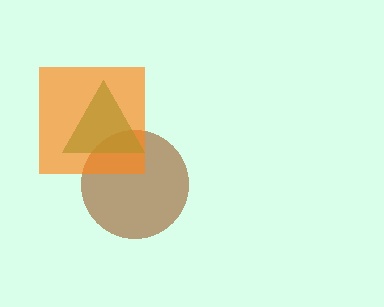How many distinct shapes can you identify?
There are 3 distinct shapes: a brown circle, a green triangle, an orange square.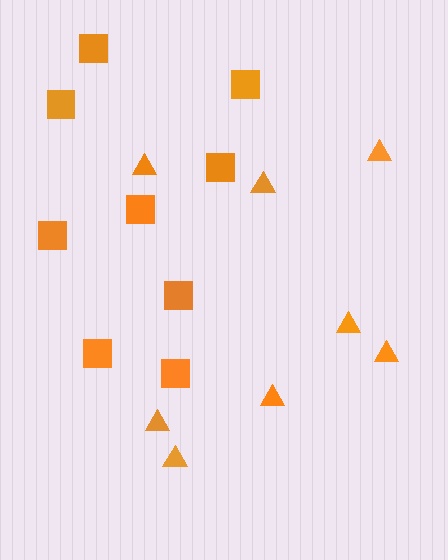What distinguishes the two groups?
There are 2 groups: one group of squares (9) and one group of triangles (8).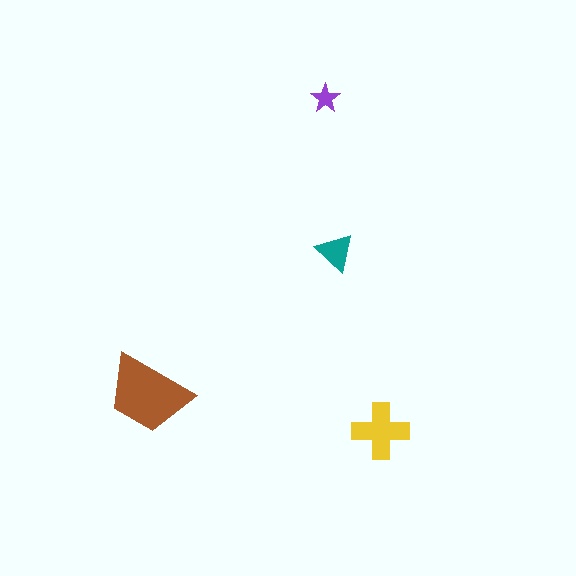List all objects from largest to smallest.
The brown trapezoid, the yellow cross, the teal triangle, the purple star.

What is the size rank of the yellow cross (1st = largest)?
2nd.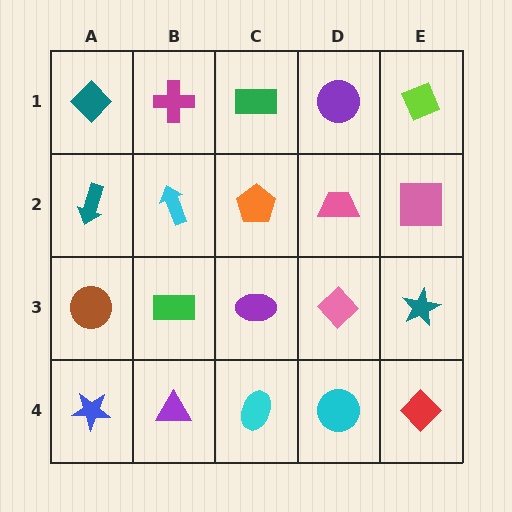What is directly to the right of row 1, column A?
A magenta cross.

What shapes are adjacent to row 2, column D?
A purple circle (row 1, column D), a pink diamond (row 3, column D), an orange pentagon (row 2, column C), a pink square (row 2, column E).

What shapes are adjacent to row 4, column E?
A teal star (row 3, column E), a cyan circle (row 4, column D).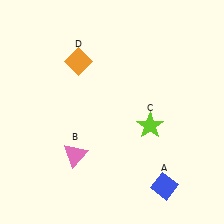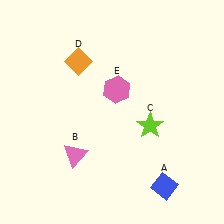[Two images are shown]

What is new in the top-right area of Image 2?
A pink hexagon (E) was added in the top-right area of Image 2.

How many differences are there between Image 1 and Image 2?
There is 1 difference between the two images.